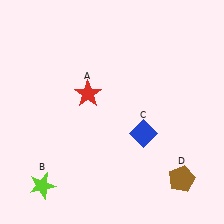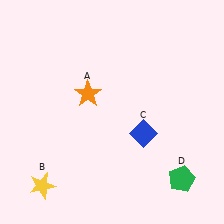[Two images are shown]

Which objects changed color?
A changed from red to orange. B changed from lime to yellow. D changed from brown to green.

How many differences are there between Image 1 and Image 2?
There are 3 differences between the two images.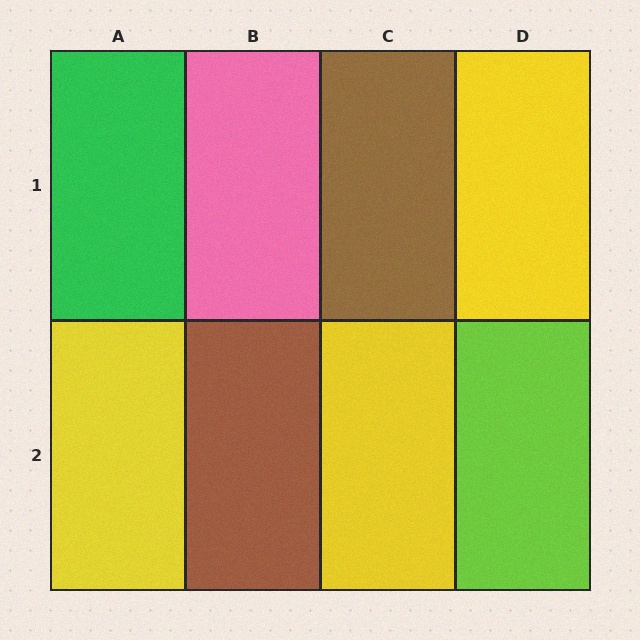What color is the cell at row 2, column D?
Lime.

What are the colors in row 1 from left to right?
Green, pink, brown, yellow.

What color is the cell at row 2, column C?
Yellow.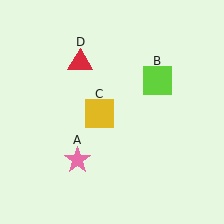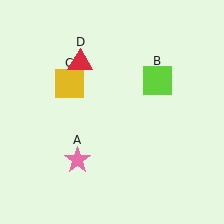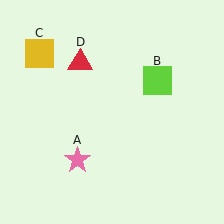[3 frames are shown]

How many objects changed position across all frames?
1 object changed position: yellow square (object C).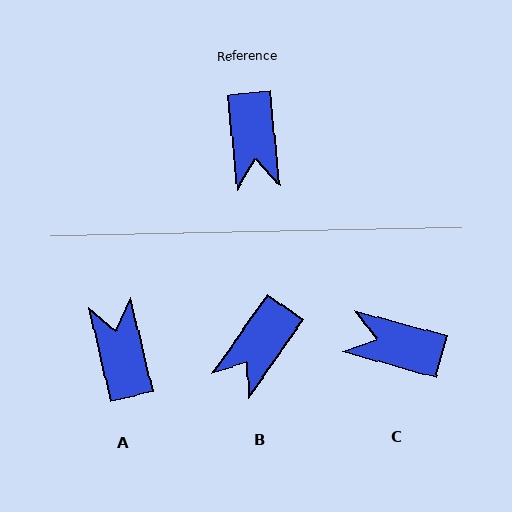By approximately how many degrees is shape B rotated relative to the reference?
Approximately 41 degrees clockwise.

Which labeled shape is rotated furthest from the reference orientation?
A, about 173 degrees away.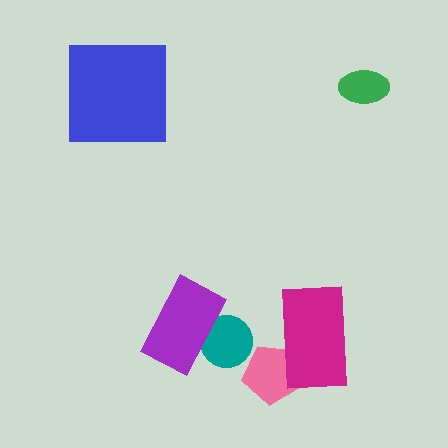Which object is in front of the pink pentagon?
The magenta rectangle is in front of the pink pentagon.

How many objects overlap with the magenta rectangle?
1 object overlaps with the magenta rectangle.